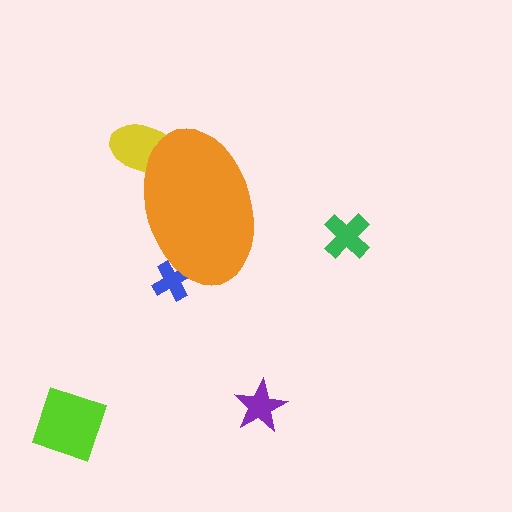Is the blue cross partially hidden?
Yes, the blue cross is partially hidden behind the orange ellipse.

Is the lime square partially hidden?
No, the lime square is fully visible.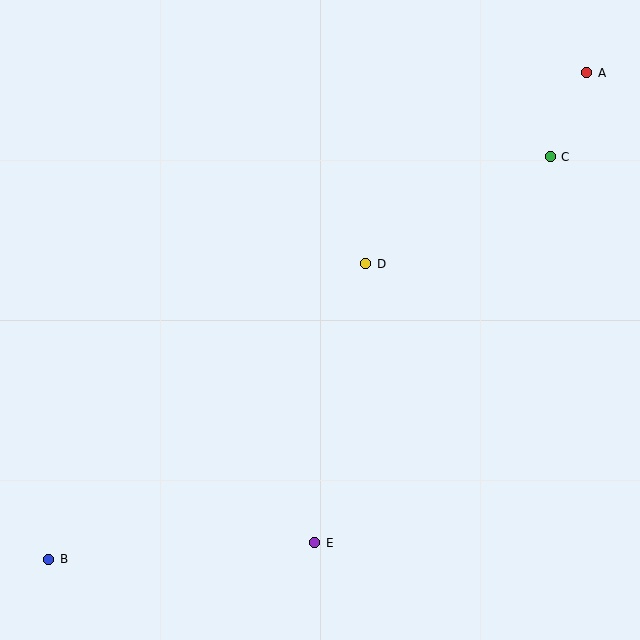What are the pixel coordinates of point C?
Point C is at (550, 157).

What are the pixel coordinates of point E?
Point E is at (315, 543).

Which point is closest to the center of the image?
Point D at (366, 264) is closest to the center.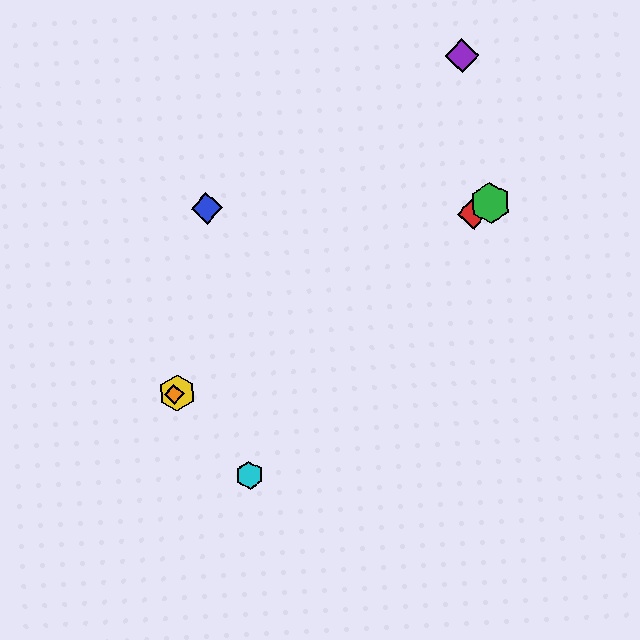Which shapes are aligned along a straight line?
The red diamond, the green hexagon, the yellow hexagon, the orange diamond are aligned along a straight line.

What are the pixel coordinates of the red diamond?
The red diamond is at (473, 214).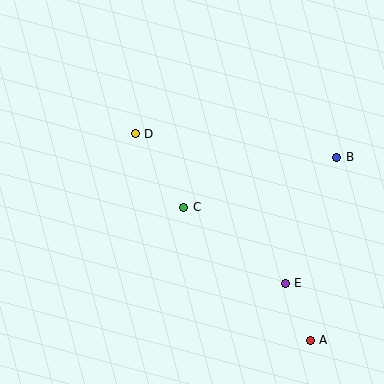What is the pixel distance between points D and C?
The distance between D and C is 88 pixels.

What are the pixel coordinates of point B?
Point B is at (337, 157).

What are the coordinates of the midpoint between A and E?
The midpoint between A and E is at (298, 312).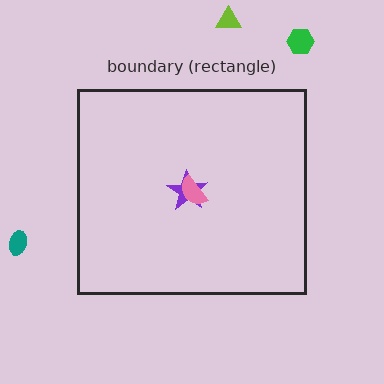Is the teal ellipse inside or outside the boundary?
Outside.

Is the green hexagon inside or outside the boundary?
Outside.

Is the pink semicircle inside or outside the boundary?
Inside.